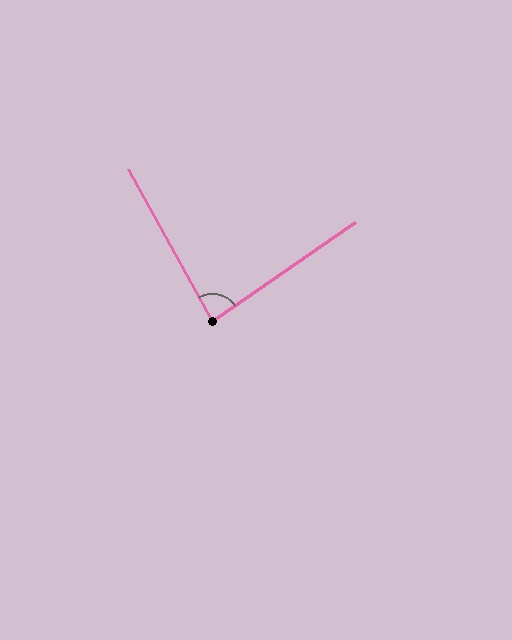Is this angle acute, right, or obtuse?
It is acute.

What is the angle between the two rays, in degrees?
Approximately 85 degrees.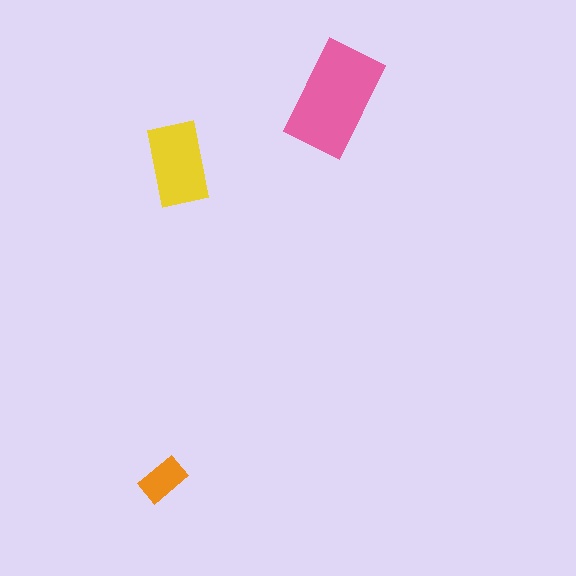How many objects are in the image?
There are 3 objects in the image.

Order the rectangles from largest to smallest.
the pink one, the yellow one, the orange one.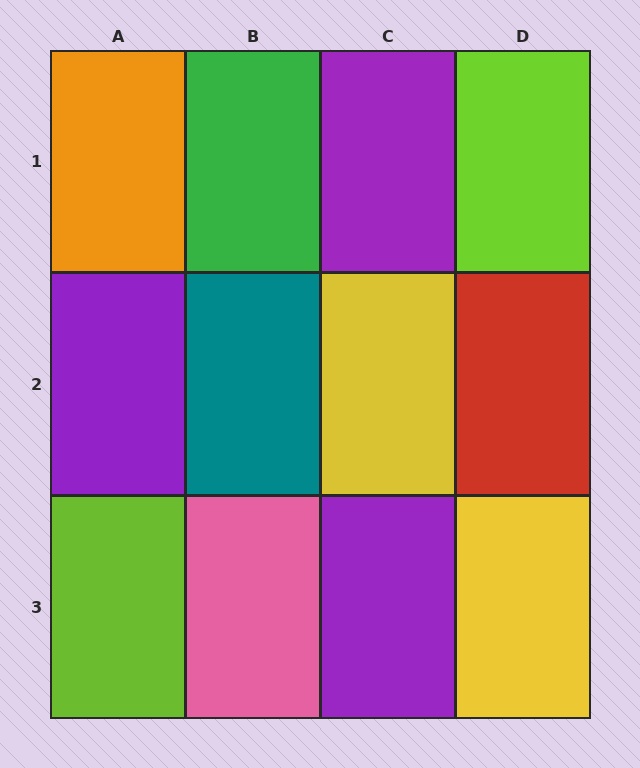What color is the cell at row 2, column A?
Purple.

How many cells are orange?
1 cell is orange.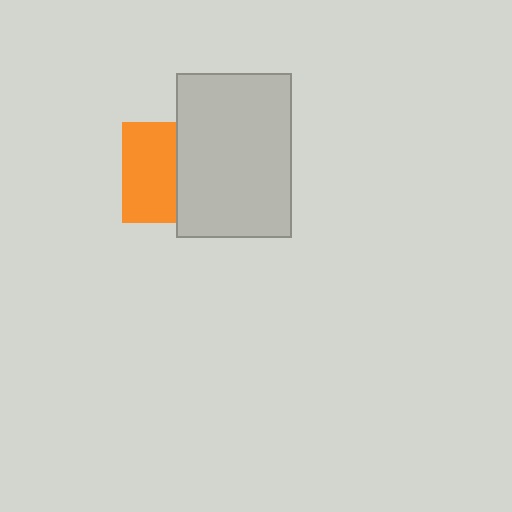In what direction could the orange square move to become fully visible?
The orange square could move left. That would shift it out from behind the light gray rectangle entirely.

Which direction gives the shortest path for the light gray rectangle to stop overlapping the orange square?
Moving right gives the shortest separation.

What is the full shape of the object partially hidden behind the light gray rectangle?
The partially hidden object is an orange square.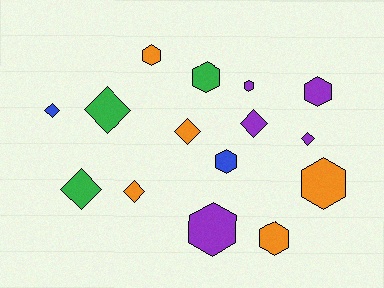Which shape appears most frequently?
Hexagon, with 8 objects.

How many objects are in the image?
There are 15 objects.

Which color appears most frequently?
Orange, with 5 objects.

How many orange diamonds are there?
There are 2 orange diamonds.